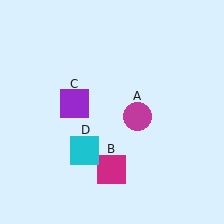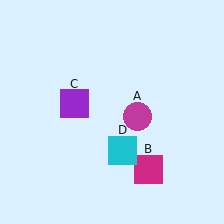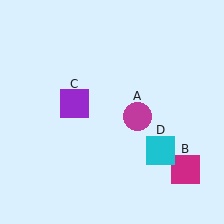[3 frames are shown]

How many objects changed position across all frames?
2 objects changed position: magenta square (object B), cyan square (object D).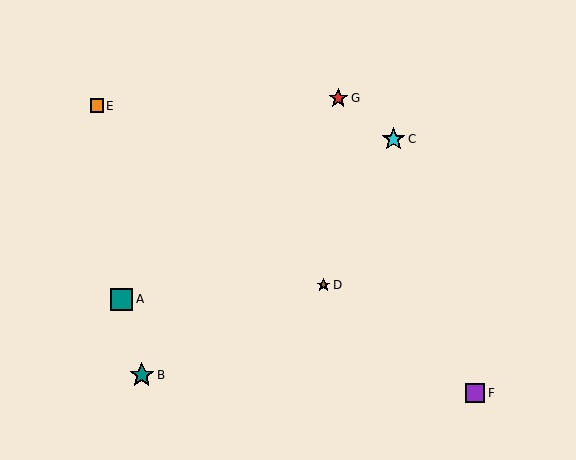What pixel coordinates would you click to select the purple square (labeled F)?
Click at (475, 393) to select the purple square F.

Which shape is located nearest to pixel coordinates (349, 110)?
The red star (labeled G) at (338, 98) is nearest to that location.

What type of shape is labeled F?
Shape F is a purple square.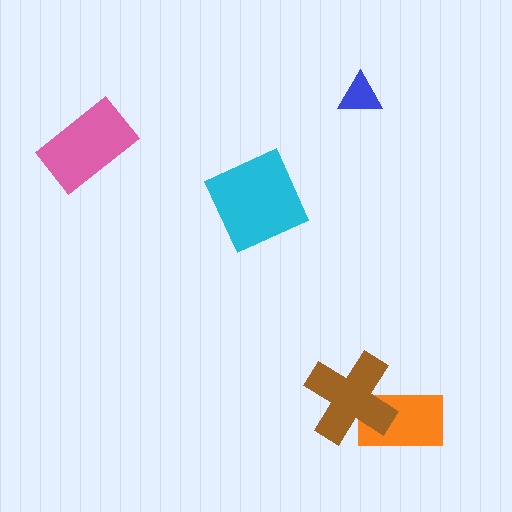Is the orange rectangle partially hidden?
Yes, it is partially covered by another shape.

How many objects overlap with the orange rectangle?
1 object overlaps with the orange rectangle.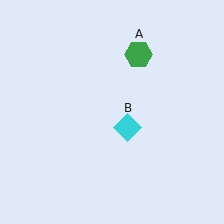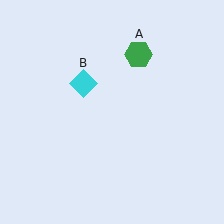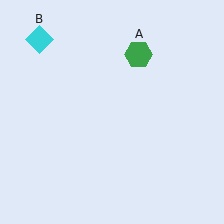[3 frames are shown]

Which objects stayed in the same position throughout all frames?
Green hexagon (object A) remained stationary.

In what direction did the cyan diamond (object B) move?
The cyan diamond (object B) moved up and to the left.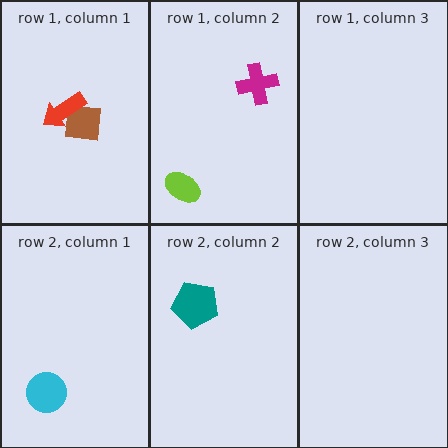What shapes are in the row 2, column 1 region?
The cyan circle.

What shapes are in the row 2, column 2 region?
The teal pentagon.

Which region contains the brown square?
The row 1, column 1 region.